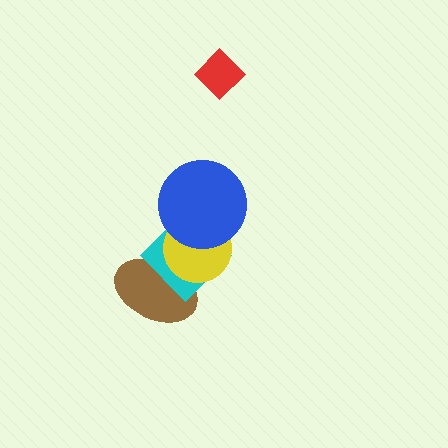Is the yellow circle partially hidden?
Yes, it is partially covered by another shape.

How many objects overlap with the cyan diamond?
3 objects overlap with the cyan diamond.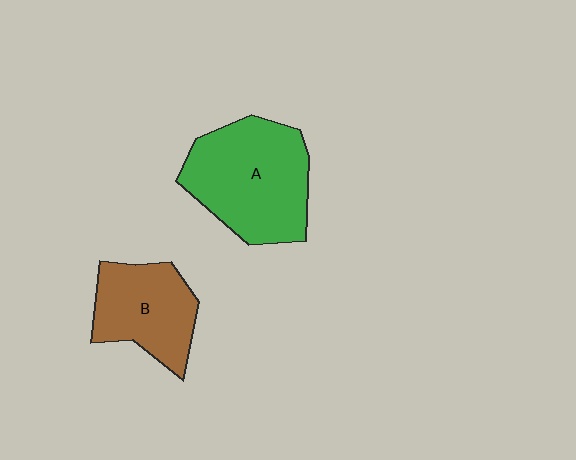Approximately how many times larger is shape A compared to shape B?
Approximately 1.5 times.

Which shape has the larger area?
Shape A (green).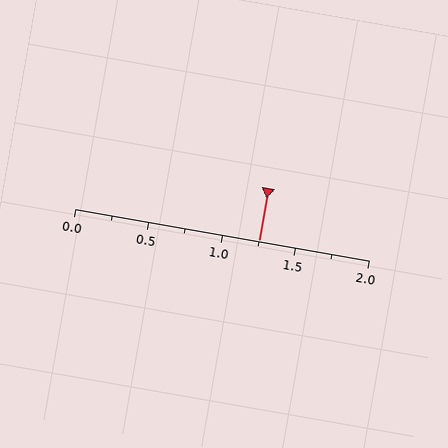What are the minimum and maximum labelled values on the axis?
The axis runs from 0.0 to 2.0.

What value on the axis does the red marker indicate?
The marker indicates approximately 1.25.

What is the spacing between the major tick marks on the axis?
The major ticks are spaced 0.5 apart.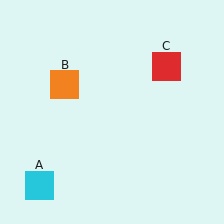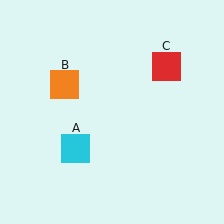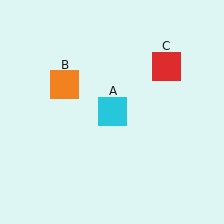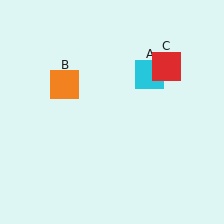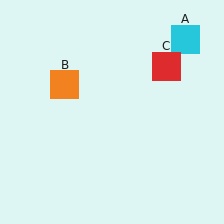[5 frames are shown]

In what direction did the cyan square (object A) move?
The cyan square (object A) moved up and to the right.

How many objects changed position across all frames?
1 object changed position: cyan square (object A).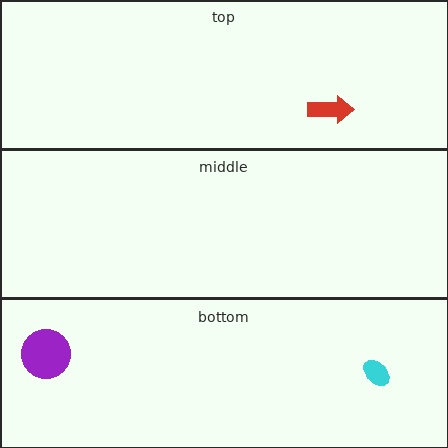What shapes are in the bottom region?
The purple circle, the cyan ellipse.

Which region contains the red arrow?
The top region.